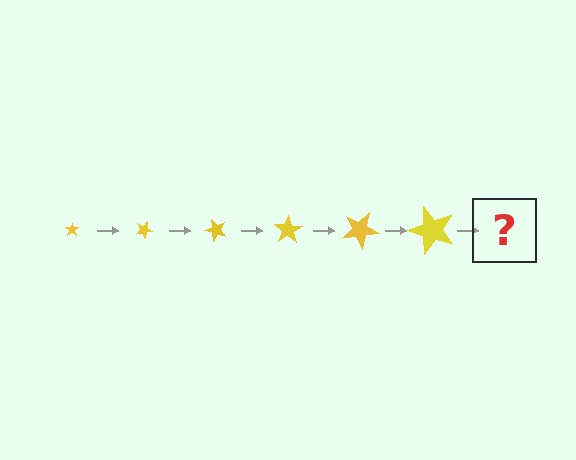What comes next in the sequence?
The next element should be a star, larger than the previous one and rotated 150 degrees from the start.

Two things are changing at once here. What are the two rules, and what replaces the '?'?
The two rules are that the star grows larger each step and it rotates 25 degrees each step. The '?' should be a star, larger than the previous one and rotated 150 degrees from the start.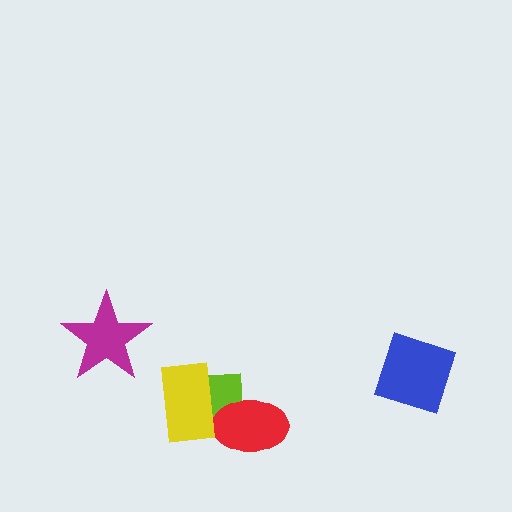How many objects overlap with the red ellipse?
2 objects overlap with the red ellipse.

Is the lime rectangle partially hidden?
Yes, it is partially covered by another shape.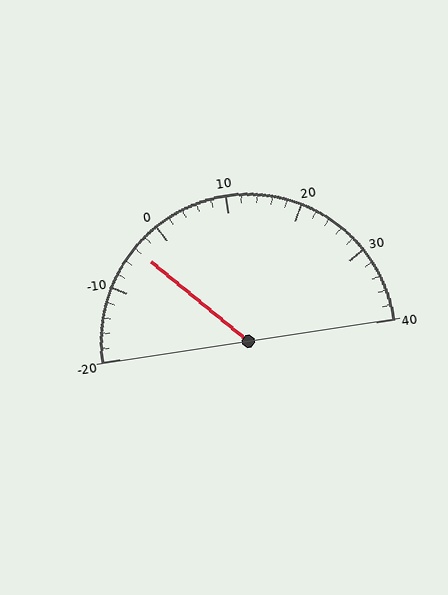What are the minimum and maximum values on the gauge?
The gauge ranges from -20 to 40.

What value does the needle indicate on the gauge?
The needle indicates approximately -4.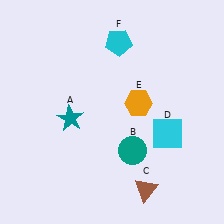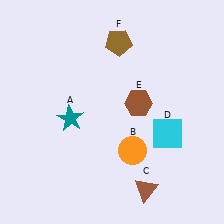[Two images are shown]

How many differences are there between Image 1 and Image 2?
There are 3 differences between the two images.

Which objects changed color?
B changed from teal to orange. E changed from orange to brown. F changed from cyan to brown.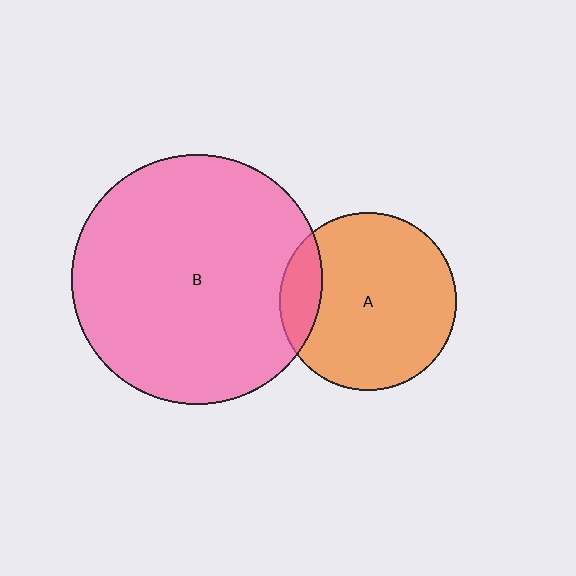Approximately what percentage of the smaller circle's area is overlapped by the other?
Approximately 15%.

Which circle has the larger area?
Circle B (pink).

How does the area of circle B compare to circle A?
Approximately 2.0 times.